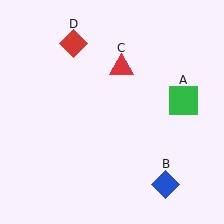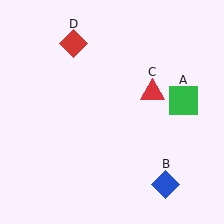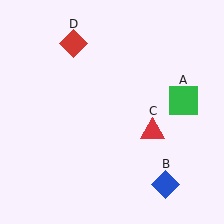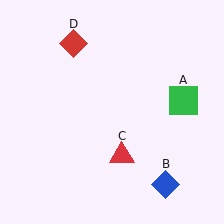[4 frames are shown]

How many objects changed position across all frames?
1 object changed position: red triangle (object C).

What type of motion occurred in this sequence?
The red triangle (object C) rotated clockwise around the center of the scene.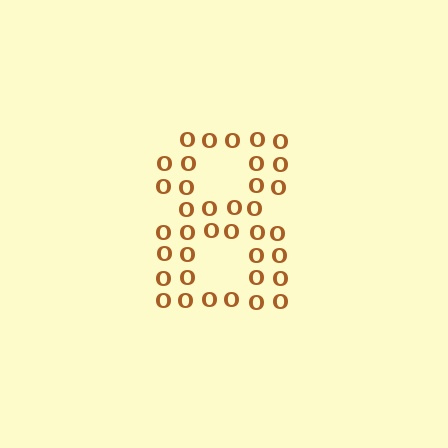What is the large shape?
The large shape is the digit 8.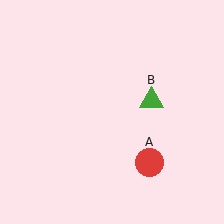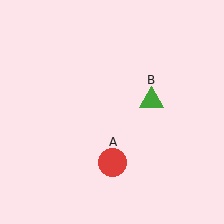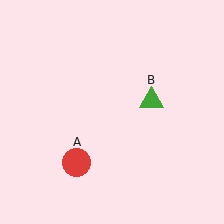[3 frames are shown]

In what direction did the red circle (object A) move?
The red circle (object A) moved left.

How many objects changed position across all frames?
1 object changed position: red circle (object A).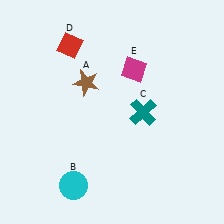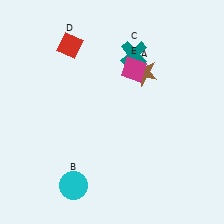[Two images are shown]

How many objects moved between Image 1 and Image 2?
2 objects moved between the two images.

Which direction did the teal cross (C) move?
The teal cross (C) moved up.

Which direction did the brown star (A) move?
The brown star (A) moved right.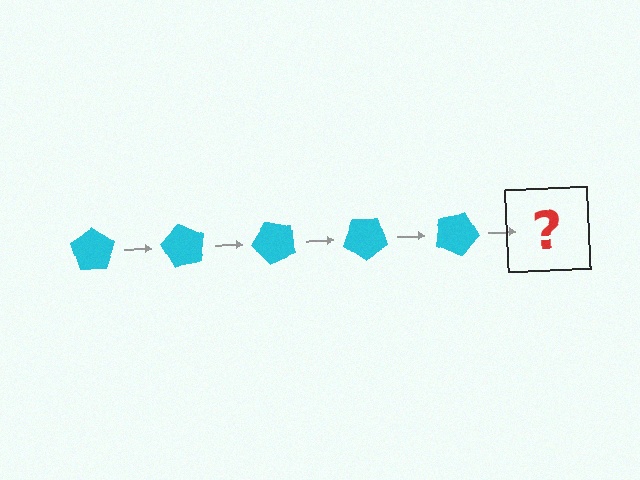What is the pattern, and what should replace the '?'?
The pattern is that the pentagon rotates 60 degrees each step. The '?' should be a cyan pentagon rotated 300 degrees.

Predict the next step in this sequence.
The next step is a cyan pentagon rotated 300 degrees.